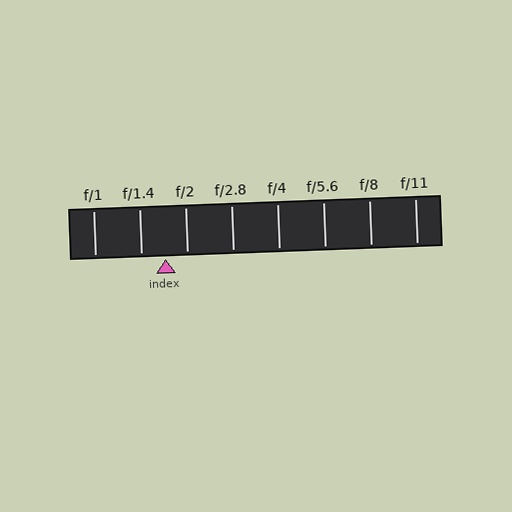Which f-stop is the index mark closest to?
The index mark is closest to f/2.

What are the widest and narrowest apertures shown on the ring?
The widest aperture shown is f/1 and the narrowest is f/11.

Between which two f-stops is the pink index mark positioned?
The index mark is between f/1.4 and f/2.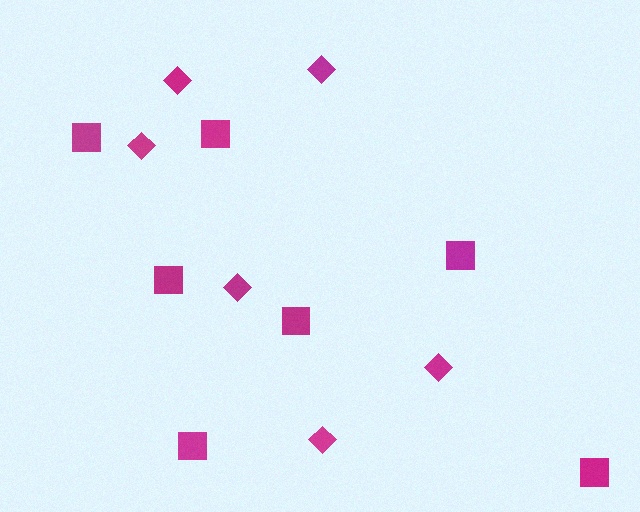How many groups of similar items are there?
There are 2 groups: one group of squares (7) and one group of diamonds (6).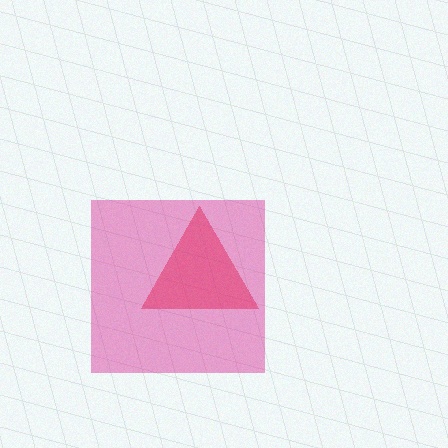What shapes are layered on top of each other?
The layered shapes are: a red triangle, a magenta square.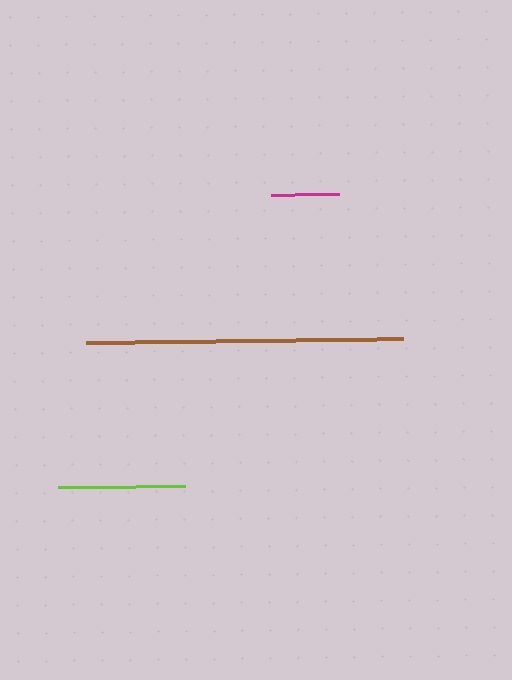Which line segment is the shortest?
The magenta line is the shortest at approximately 68 pixels.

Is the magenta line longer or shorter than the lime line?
The lime line is longer than the magenta line.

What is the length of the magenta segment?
The magenta segment is approximately 68 pixels long.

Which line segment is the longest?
The brown line is the longest at approximately 318 pixels.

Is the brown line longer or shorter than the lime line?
The brown line is longer than the lime line.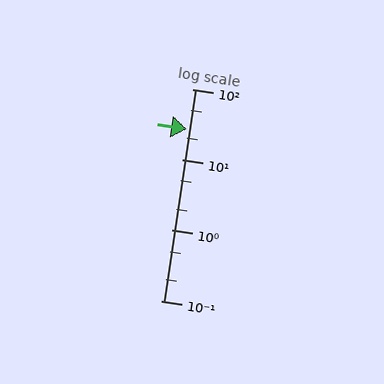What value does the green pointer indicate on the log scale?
The pointer indicates approximately 27.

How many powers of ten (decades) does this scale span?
The scale spans 3 decades, from 0.1 to 100.